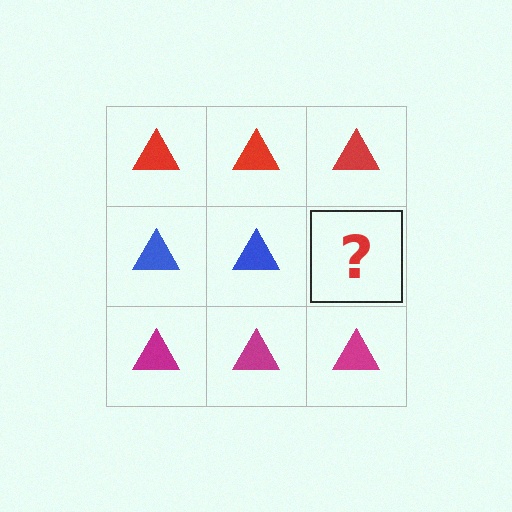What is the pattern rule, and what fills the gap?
The rule is that each row has a consistent color. The gap should be filled with a blue triangle.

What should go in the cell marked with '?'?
The missing cell should contain a blue triangle.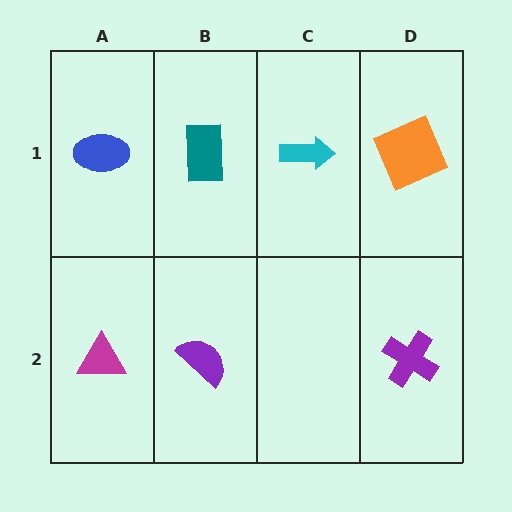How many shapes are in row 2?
3 shapes.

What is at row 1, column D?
An orange square.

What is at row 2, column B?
A purple semicircle.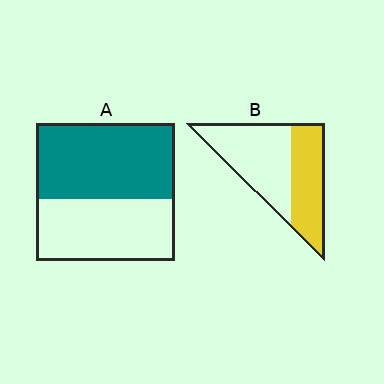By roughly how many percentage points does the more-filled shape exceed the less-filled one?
By roughly 10 percentage points (A over B).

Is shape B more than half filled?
No.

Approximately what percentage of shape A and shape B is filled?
A is approximately 55% and B is approximately 45%.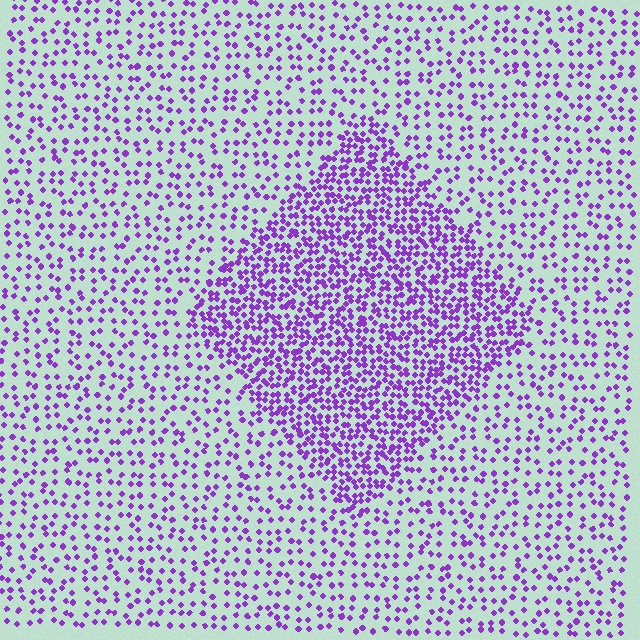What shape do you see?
I see a diamond.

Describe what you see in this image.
The image contains small purple elements arranged at two different densities. A diamond-shaped region is visible where the elements are more densely packed than the surrounding area.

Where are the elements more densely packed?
The elements are more densely packed inside the diamond boundary.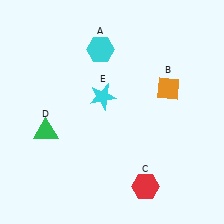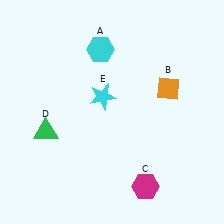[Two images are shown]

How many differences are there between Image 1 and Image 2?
There is 1 difference between the two images.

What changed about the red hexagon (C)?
In Image 1, C is red. In Image 2, it changed to magenta.